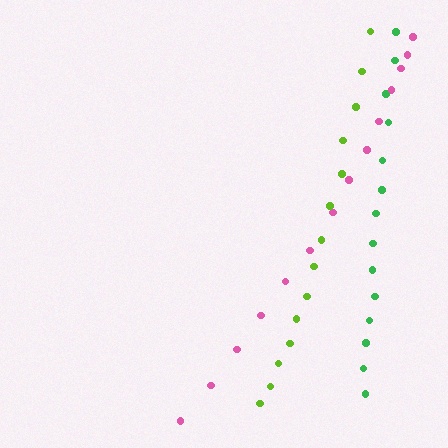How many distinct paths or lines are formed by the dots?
There are 3 distinct paths.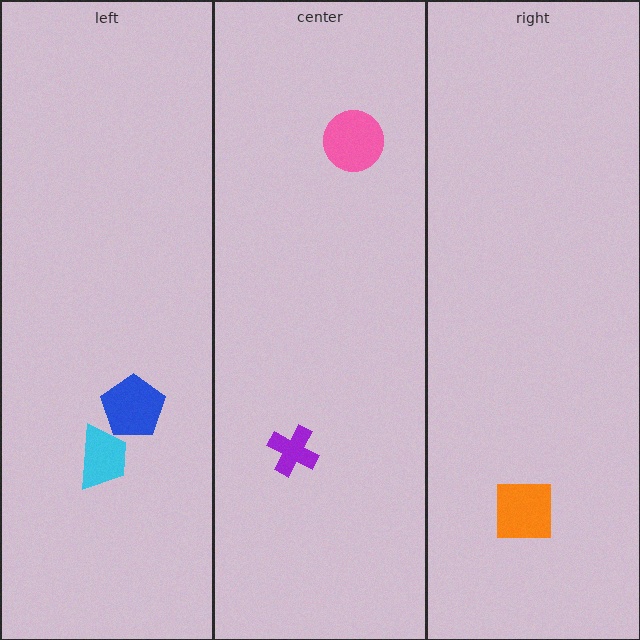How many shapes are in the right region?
1.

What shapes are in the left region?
The blue pentagon, the cyan trapezoid.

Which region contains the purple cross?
The center region.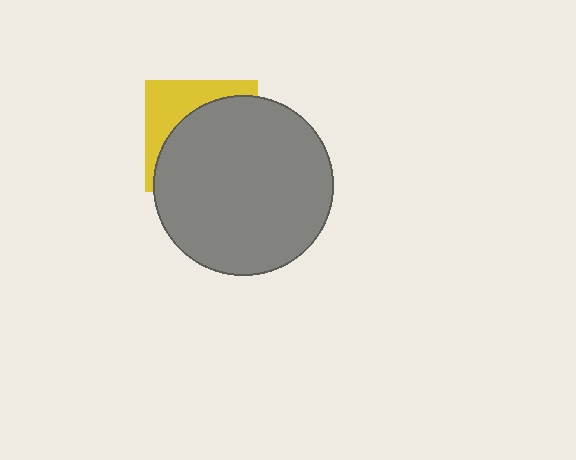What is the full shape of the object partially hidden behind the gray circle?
The partially hidden object is a yellow square.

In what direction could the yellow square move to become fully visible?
The yellow square could move toward the upper-left. That would shift it out from behind the gray circle entirely.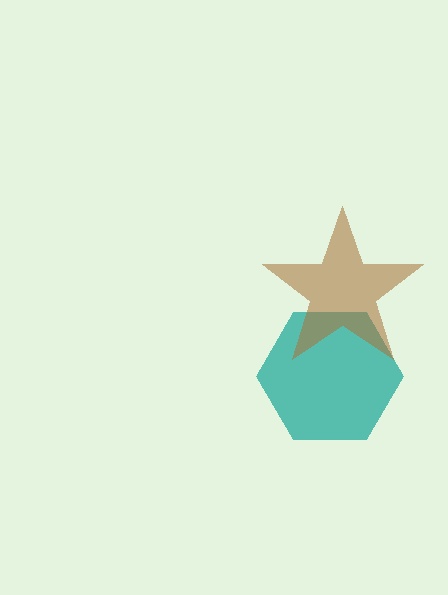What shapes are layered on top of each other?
The layered shapes are: a teal hexagon, a brown star.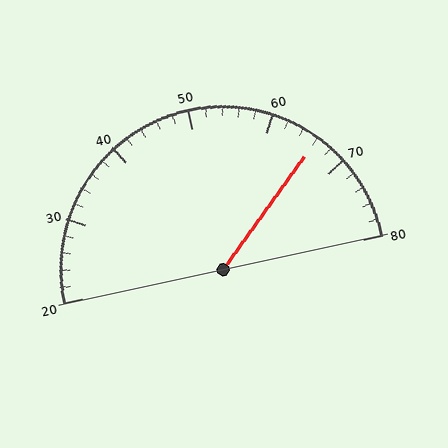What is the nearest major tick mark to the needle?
The nearest major tick mark is 70.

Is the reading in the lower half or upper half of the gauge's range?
The reading is in the upper half of the range (20 to 80).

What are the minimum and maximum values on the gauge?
The gauge ranges from 20 to 80.